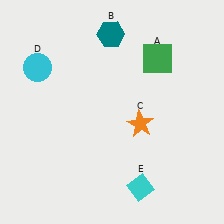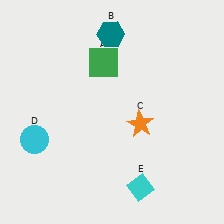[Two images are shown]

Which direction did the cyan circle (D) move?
The cyan circle (D) moved down.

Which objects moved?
The objects that moved are: the green square (A), the cyan circle (D).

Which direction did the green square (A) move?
The green square (A) moved left.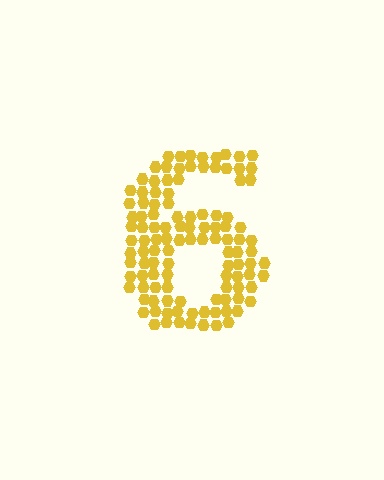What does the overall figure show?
The overall figure shows the digit 6.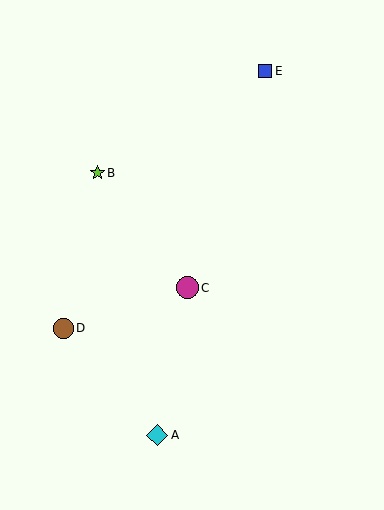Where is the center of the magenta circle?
The center of the magenta circle is at (187, 288).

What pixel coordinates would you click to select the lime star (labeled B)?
Click at (98, 173) to select the lime star B.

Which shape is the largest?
The magenta circle (labeled C) is the largest.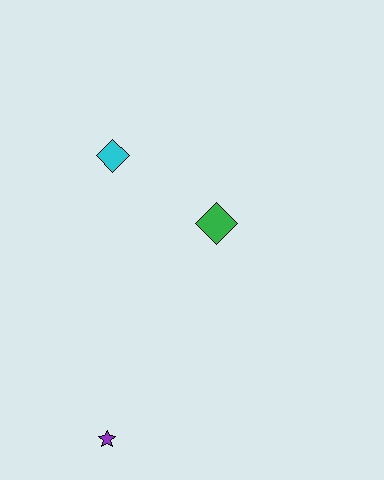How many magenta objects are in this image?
There are no magenta objects.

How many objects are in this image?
There are 3 objects.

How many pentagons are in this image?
There are no pentagons.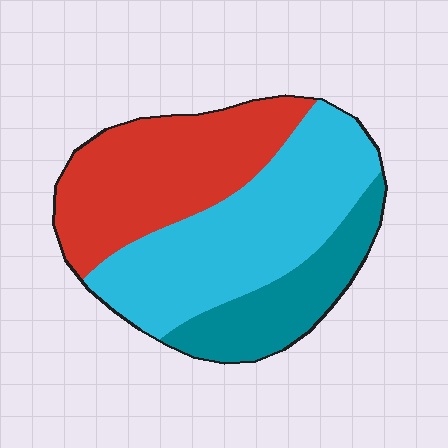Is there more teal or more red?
Red.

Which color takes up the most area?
Cyan, at roughly 45%.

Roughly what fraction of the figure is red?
Red covers 36% of the figure.